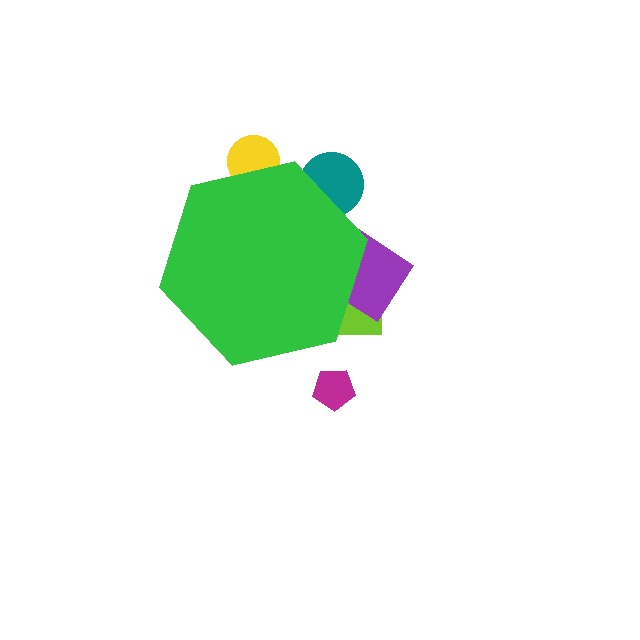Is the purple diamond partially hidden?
Yes, the purple diamond is partially hidden behind the green hexagon.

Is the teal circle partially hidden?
Yes, the teal circle is partially hidden behind the green hexagon.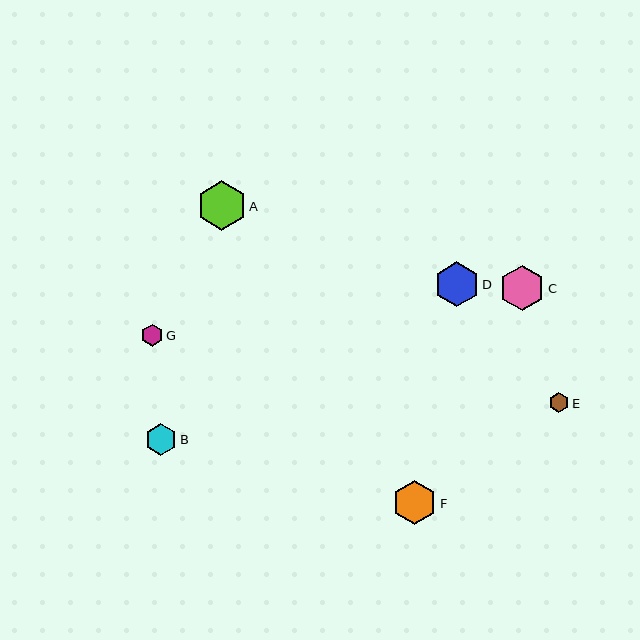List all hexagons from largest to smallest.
From largest to smallest: A, D, C, F, B, G, E.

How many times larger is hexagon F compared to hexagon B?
Hexagon F is approximately 1.4 times the size of hexagon B.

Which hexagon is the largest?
Hexagon A is the largest with a size of approximately 50 pixels.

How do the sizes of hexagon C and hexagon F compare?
Hexagon C and hexagon F are approximately the same size.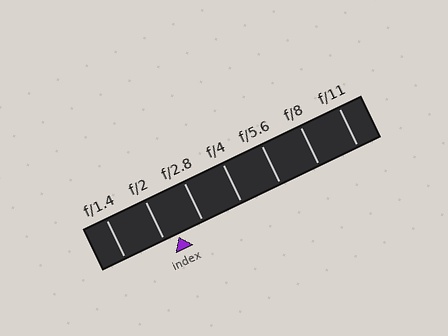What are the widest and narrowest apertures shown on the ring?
The widest aperture shown is f/1.4 and the narrowest is f/11.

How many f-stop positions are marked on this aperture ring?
There are 7 f-stop positions marked.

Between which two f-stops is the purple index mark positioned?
The index mark is between f/2 and f/2.8.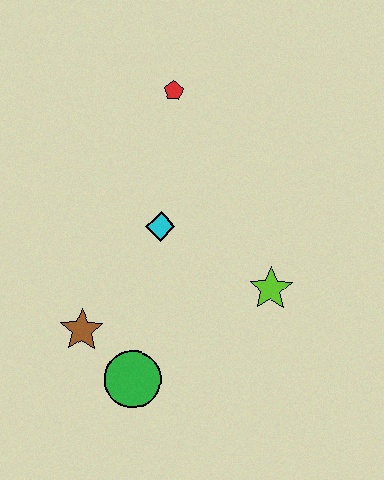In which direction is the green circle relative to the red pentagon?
The green circle is below the red pentagon.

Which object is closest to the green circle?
The brown star is closest to the green circle.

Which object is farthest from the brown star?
The red pentagon is farthest from the brown star.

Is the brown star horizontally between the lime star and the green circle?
No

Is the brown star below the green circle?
No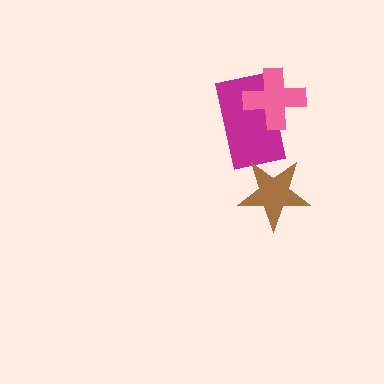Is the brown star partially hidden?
No, no other shape covers it.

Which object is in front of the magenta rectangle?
The pink cross is in front of the magenta rectangle.